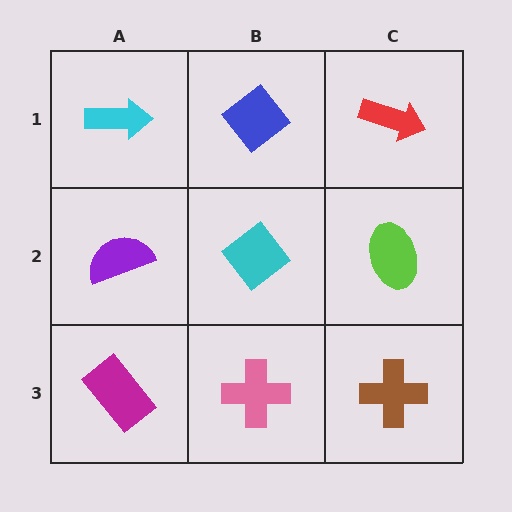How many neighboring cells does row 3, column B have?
3.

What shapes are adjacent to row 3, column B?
A cyan diamond (row 2, column B), a magenta rectangle (row 3, column A), a brown cross (row 3, column C).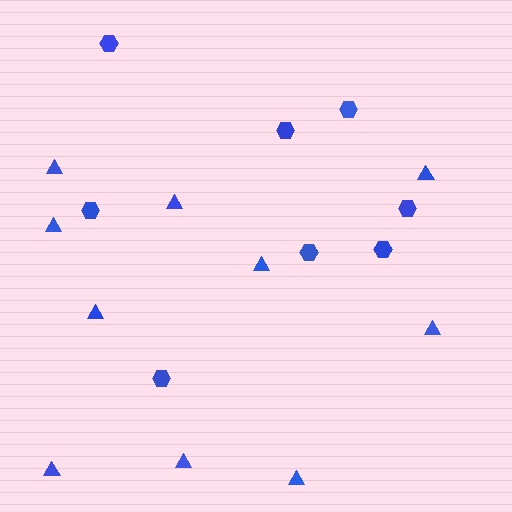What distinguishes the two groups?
There are 2 groups: one group of hexagons (8) and one group of triangles (10).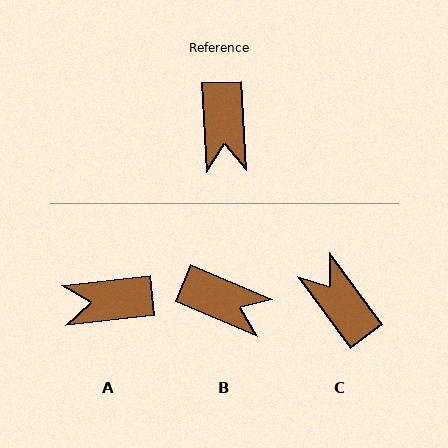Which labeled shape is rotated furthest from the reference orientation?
C, about 146 degrees away.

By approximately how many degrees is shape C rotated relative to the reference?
Approximately 146 degrees clockwise.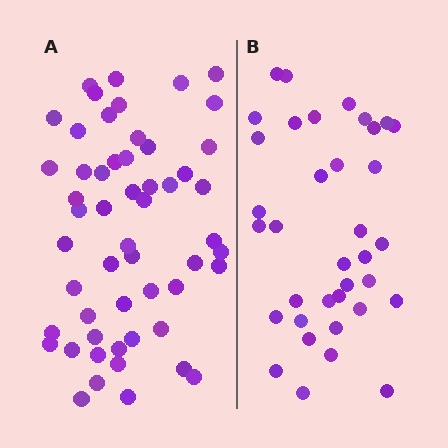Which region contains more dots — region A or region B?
Region A (the left region) has more dots.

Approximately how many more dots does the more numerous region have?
Region A has approximately 20 more dots than region B.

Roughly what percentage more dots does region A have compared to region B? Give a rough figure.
About 50% more.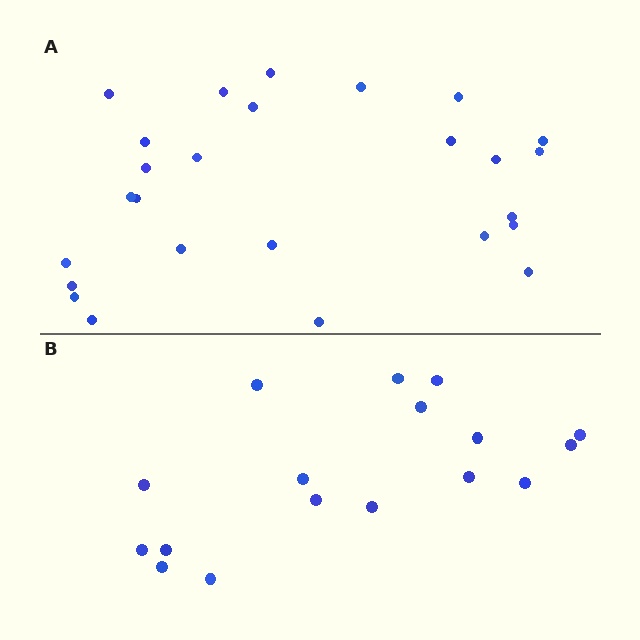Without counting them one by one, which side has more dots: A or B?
Region A (the top region) has more dots.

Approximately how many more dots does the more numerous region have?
Region A has roughly 8 or so more dots than region B.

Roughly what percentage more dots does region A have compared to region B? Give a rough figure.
About 55% more.